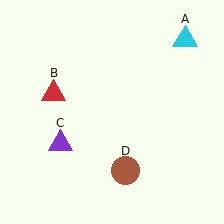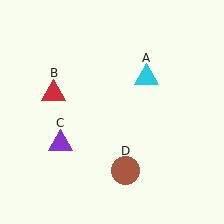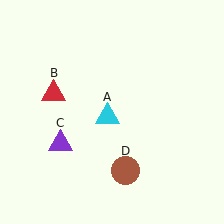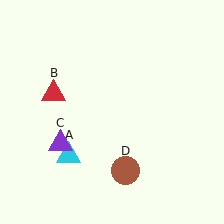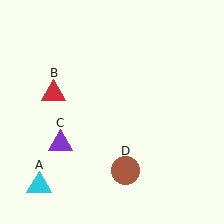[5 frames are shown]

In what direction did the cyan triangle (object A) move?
The cyan triangle (object A) moved down and to the left.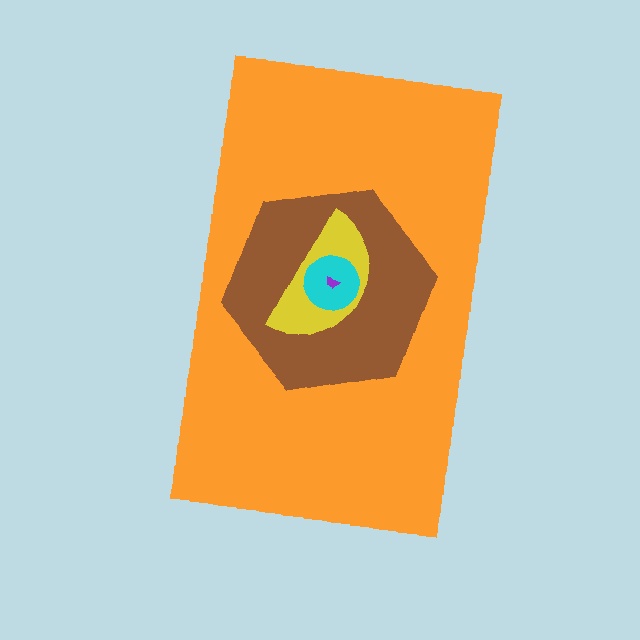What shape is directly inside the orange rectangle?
The brown hexagon.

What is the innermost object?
The purple trapezoid.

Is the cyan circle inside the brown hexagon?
Yes.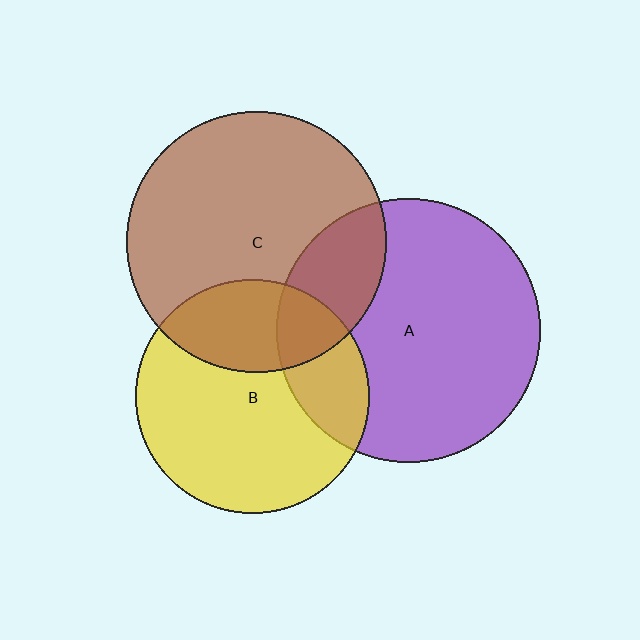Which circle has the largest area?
Circle A (purple).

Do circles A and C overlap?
Yes.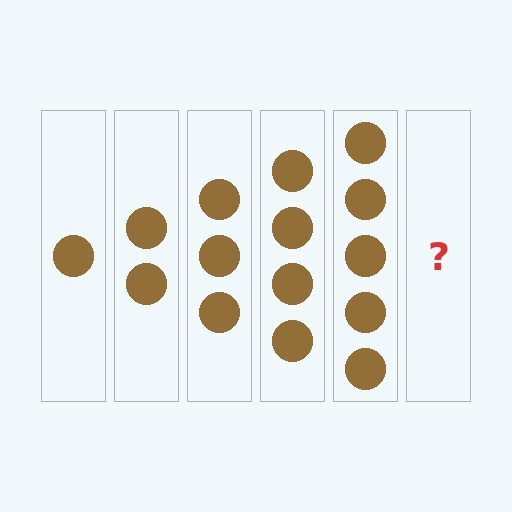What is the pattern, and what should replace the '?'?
The pattern is that each step adds one more circle. The '?' should be 6 circles.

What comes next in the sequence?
The next element should be 6 circles.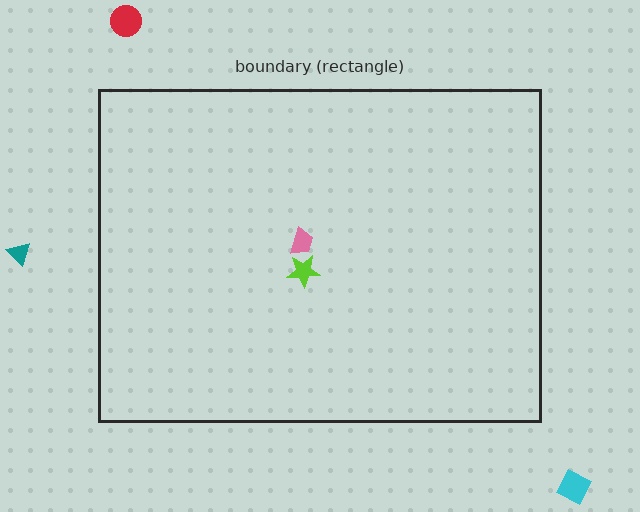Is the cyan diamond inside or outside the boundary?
Outside.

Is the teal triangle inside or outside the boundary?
Outside.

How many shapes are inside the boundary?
2 inside, 3 outside.